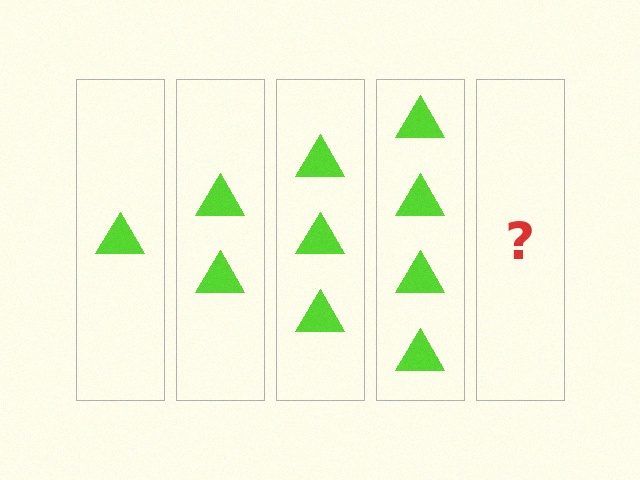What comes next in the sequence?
The next element should be 5 triangles.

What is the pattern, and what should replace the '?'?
The pattern is that each step adds one more triangle. The '?' should be 5 triangles.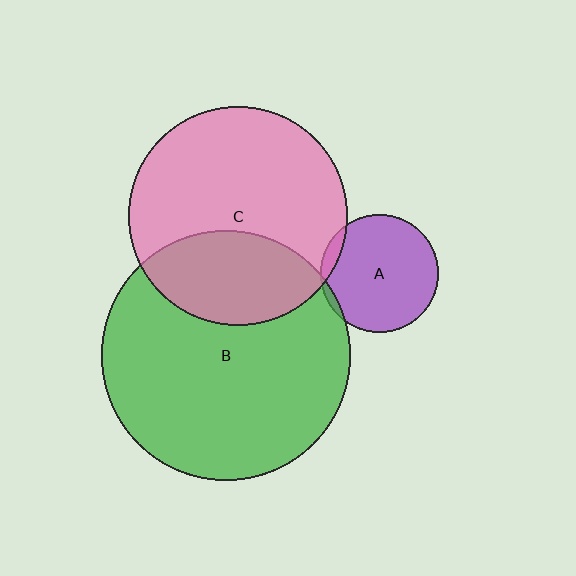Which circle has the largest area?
Circle B (green).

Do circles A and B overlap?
Yes.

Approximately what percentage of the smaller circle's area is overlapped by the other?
Approximately 5%.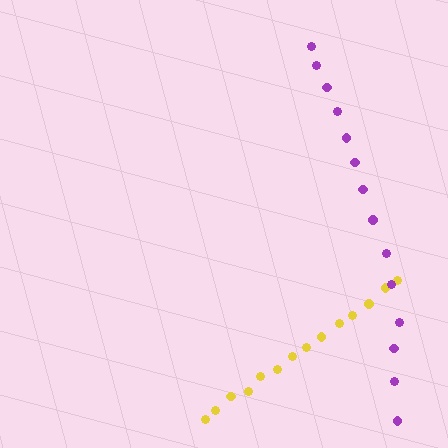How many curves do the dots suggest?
There are 2 distinct paths.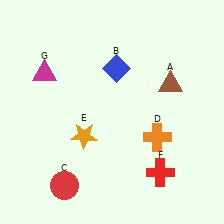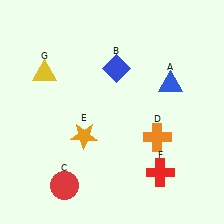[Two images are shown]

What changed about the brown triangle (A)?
In Image 1, A is brown. In Image 2, it changed to blue.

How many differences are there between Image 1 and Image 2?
There are 2 differences between the two images.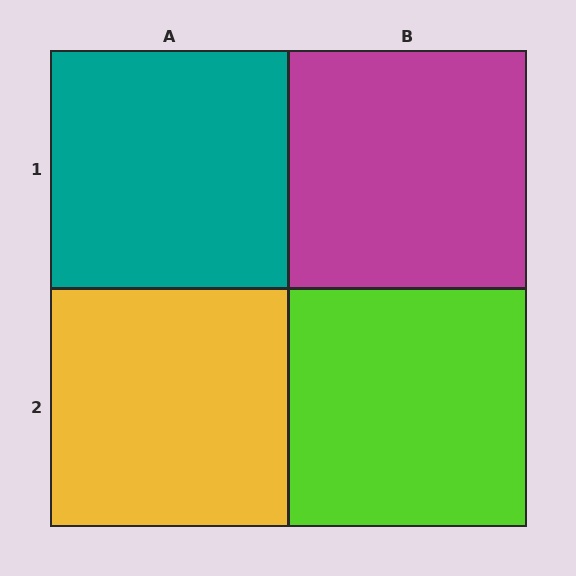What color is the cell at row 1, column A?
Teal.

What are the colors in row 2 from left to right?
Yellow, lime.